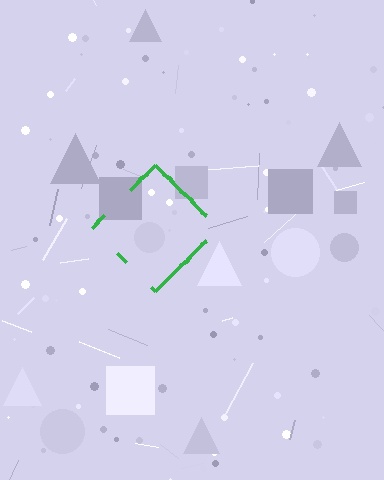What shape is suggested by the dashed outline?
The dashed outline suggests a diamond.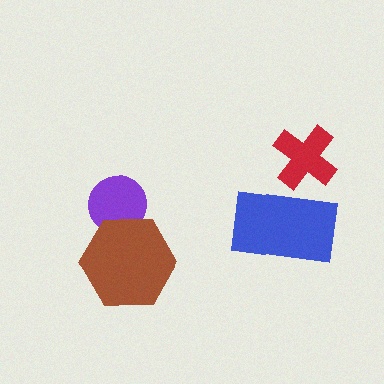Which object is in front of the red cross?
The blue rectangle is in front of the red cross.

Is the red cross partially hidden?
Yes, it is partially covered by another shape.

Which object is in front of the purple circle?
The brown hexagon is in front of the purple circle.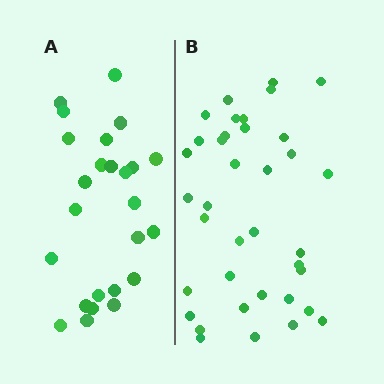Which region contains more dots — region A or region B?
Region B (the right region) has more dots.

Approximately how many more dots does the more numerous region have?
Region B has roughly 12 or so more dots than region A.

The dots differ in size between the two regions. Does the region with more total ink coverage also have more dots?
No. Region A has more total ink coverage because its dots are larger, but region B actually contains more individual dots. Total area can be misleading — the number of items is what matters here.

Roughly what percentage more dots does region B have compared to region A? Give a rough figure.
About 50% more.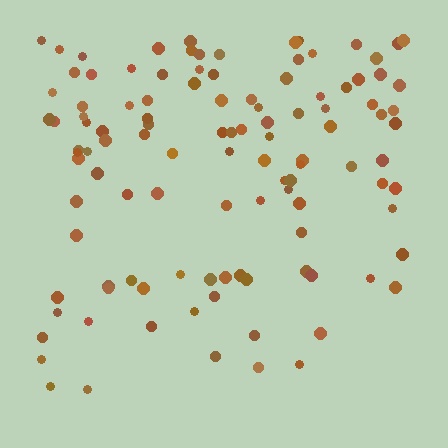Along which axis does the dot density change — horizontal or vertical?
Vertical.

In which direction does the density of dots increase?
From bottom to top, with the top side densest.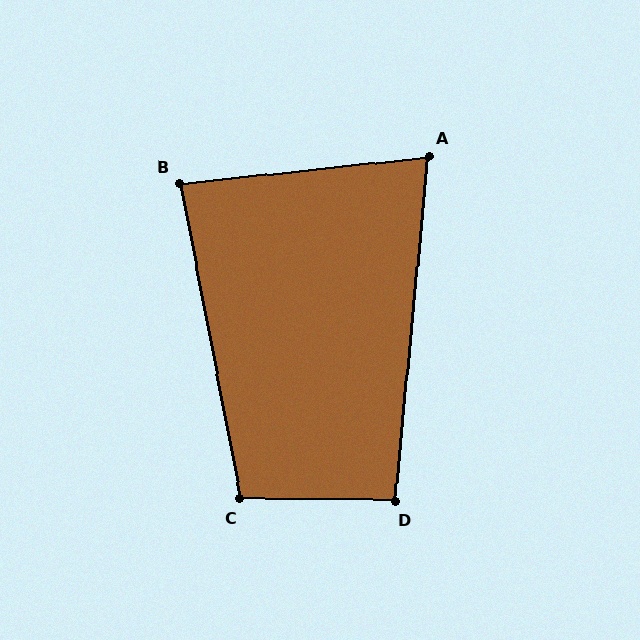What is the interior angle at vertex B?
Approximately 85 degrees (approximately right).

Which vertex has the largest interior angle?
C, at approximately 102 degrees.